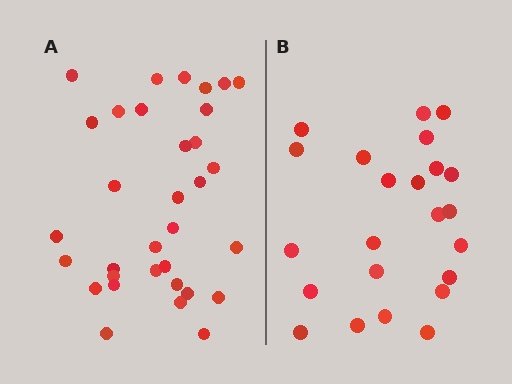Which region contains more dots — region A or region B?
Region A (the left region) has more dots.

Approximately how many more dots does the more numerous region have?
Region A has roughly 10 or so more dots than region B.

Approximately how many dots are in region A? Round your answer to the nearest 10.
About 30 dots. (The exact count is 33, which rounds to 30.)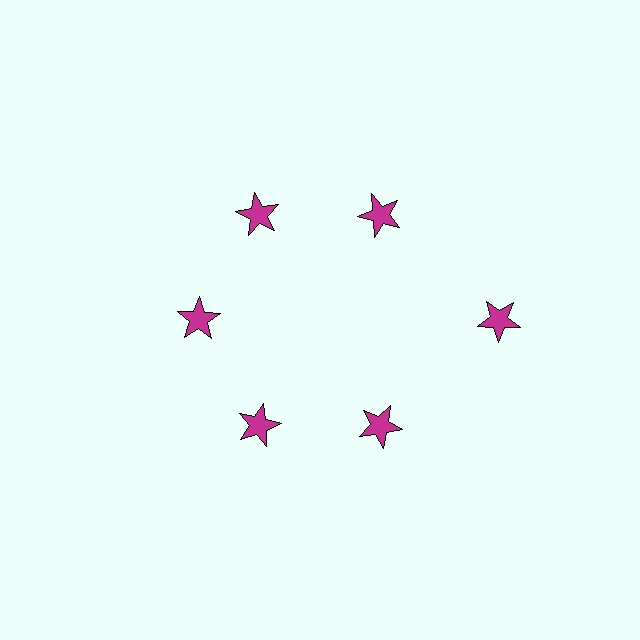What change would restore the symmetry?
The symmetry would be restored by moving it inward, back onto the ring so that all 6 stars sit at equal angles and equal distance from the center.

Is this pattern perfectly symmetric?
No. The 6 magenta stars are arranged in a ring, but one element near the 3 o'clock position is pushed outward from the center, breaking the 6-fold rotational symmetry.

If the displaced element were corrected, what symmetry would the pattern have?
It would have 6-fold rotational symmetry — the pattern would map onto itself every 60 degrees.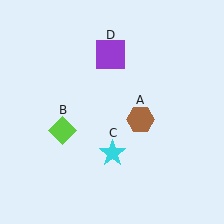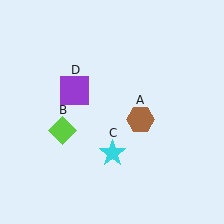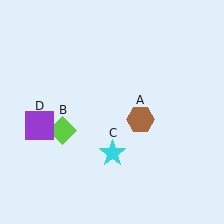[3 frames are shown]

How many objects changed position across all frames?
1 object changed position: purple square (object D).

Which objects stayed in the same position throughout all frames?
Brown hexagon (object A) and lime diamond (object B) and cyan star (object C) remained stationary.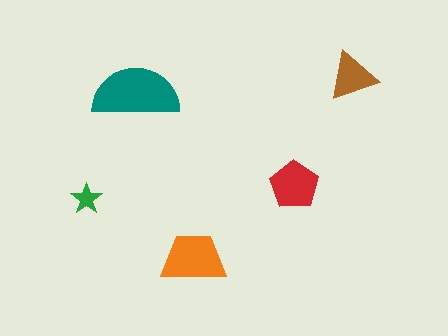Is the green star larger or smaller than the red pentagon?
Smaller.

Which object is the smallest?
The green star.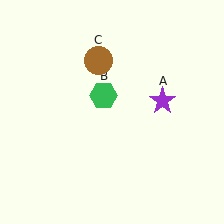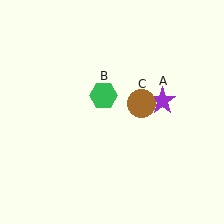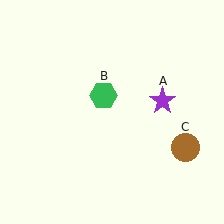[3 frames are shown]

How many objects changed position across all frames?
1 object changed position: brown circle (object C).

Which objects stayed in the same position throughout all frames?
Purple star (object A) and green hexagon (object B) remained stationary.